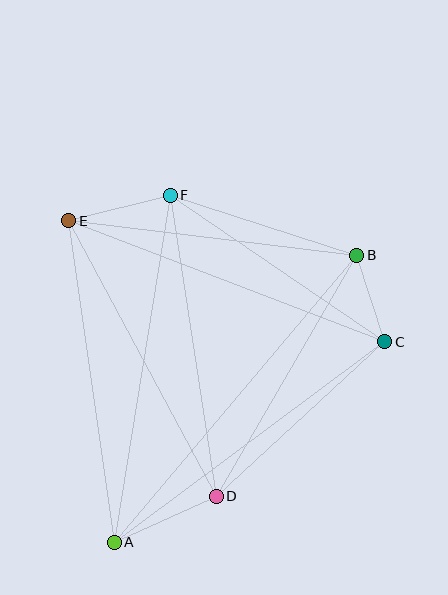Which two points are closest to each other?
Points B and C are closest to each other.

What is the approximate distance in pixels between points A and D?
The distance between A and D is approximately 112 pixels.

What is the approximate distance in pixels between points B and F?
The distance between B and F is approximately 196 pixels.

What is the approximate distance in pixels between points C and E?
The distance between C and E is approximately 338 pixels.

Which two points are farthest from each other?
Points A and B are farthest from each other.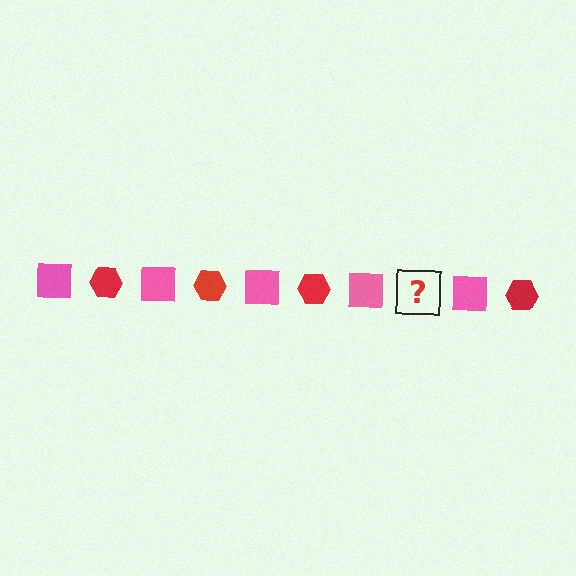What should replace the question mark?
The question mark should be replaced with a red hexagon.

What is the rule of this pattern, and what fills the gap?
The rule is that the pattern alternates between pink square and red hexagon. The gap should be filled with a red hexagon.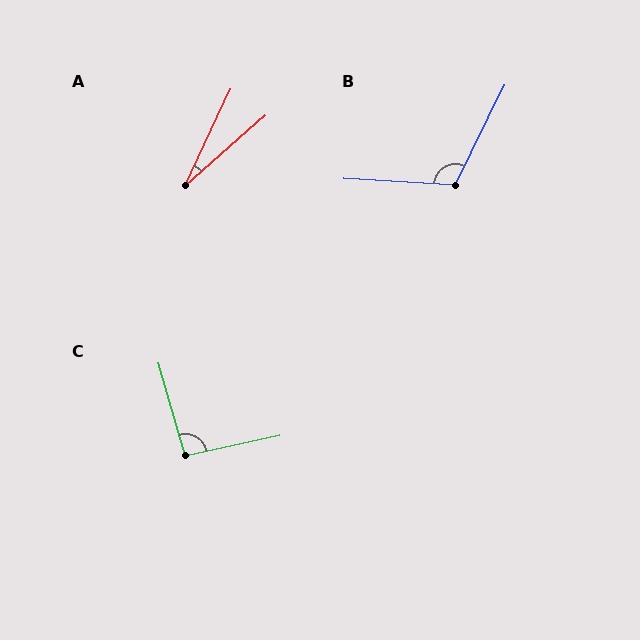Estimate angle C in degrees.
Approximately 94 degrees.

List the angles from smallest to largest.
A (24°), C (94°), B (113°).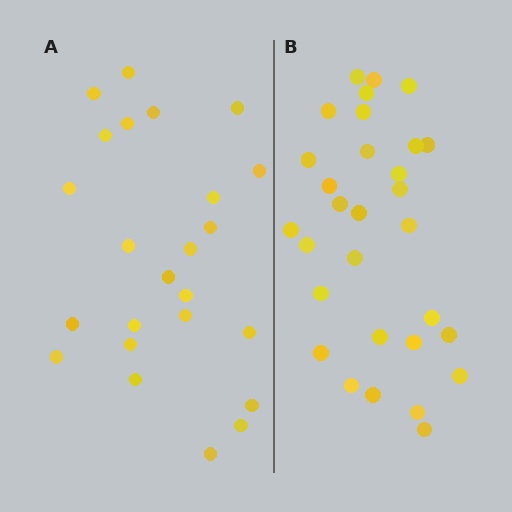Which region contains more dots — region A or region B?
Region B (the right region) has more dots.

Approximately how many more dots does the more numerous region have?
Region B has about 6 more dots than region A.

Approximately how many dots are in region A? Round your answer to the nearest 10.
About 20 dots. (The exact count is 24, which rounds to 20.)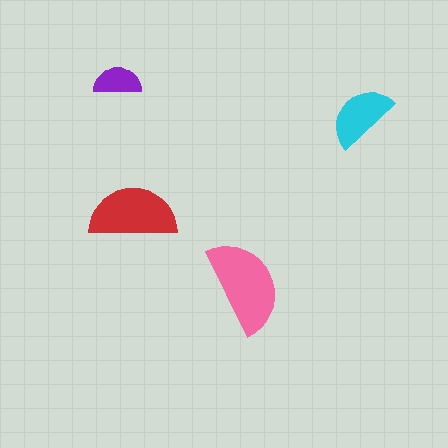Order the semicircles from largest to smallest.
the pink one, the red one, the cyan one, the purple one.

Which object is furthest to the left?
The purple semicircle is leftmost.